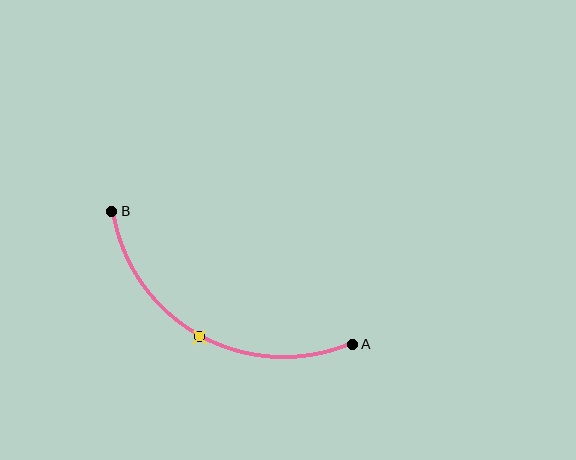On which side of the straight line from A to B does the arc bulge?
The arc bulges below the straight line connecting A and B.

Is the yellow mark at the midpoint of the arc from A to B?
Yes. The yellow mark lies on the arc at equal arc-length from both A and B — it is the arc midpoint.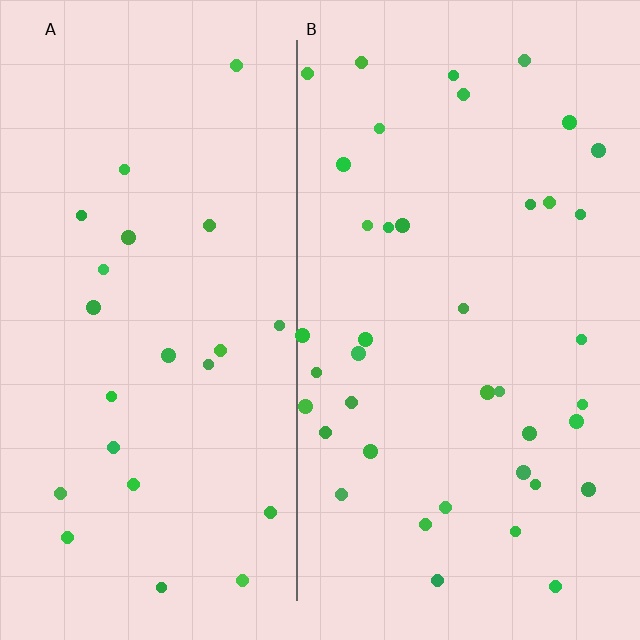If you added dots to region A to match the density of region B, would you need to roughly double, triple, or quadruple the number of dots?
Approximately double.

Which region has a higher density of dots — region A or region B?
B (the right).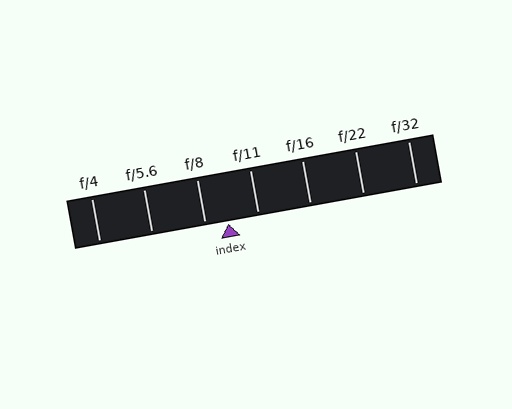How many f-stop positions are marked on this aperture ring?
There are 7 f-stop positions marked.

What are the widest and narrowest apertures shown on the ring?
The widest aperture shown is f/4 and the narrowest is f/32.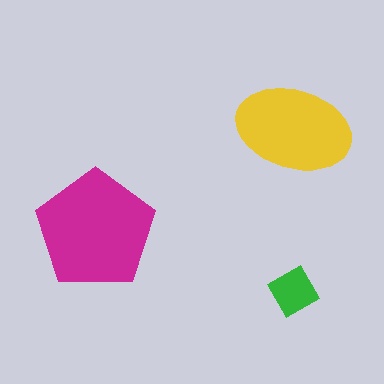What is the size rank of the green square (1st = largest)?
3rd.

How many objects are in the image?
There are 3 objects in the image.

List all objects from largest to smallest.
The magenta pentagon, the yellow ellipse, the green square.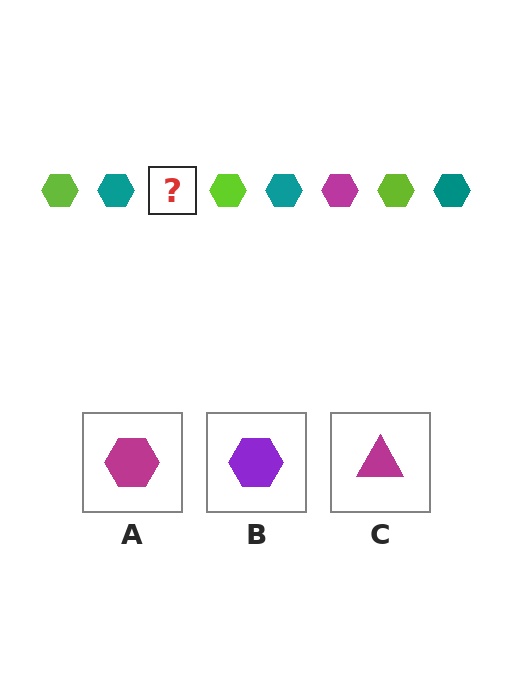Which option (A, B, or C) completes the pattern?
A.